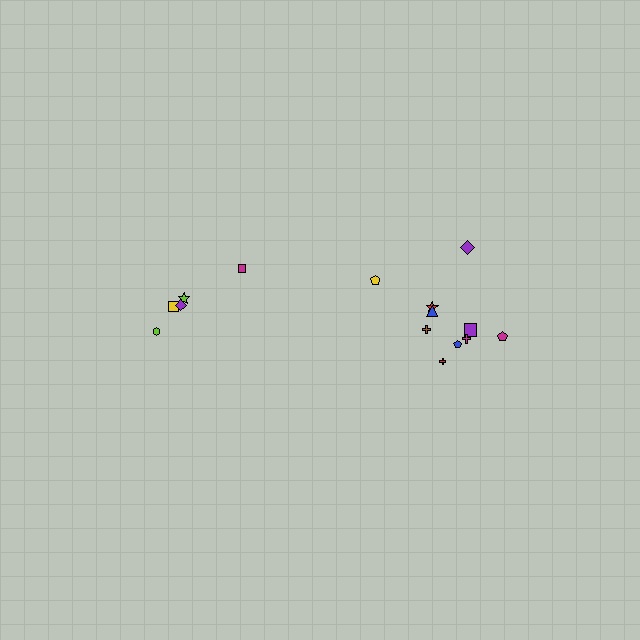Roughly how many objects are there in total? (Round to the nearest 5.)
Roughly 15 objects in total.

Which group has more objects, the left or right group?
The right group.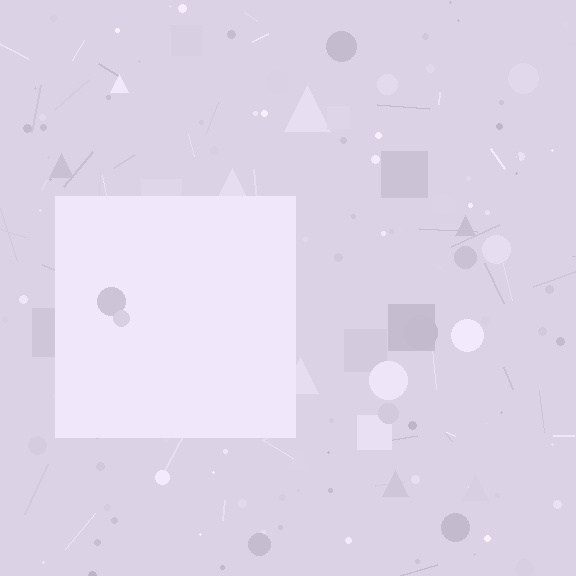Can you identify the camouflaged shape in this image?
The camouflaged shape is a square.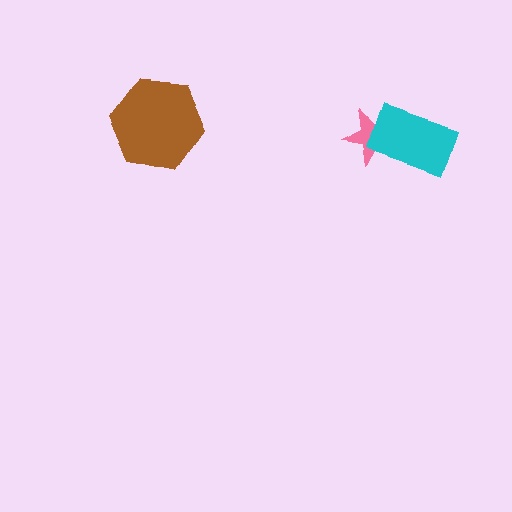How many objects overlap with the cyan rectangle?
1 object overlaps with the cyan rectangle.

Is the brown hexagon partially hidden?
No, no other shape covers it.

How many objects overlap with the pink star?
1 object overlaps with the pink star.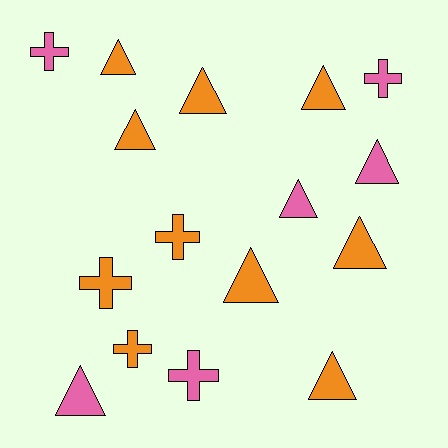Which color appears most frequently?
Orange, with 10 objects.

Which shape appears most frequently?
Triangle, with 10 objects.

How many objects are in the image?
There are 16 objects.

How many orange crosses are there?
There are 3 orange crosses.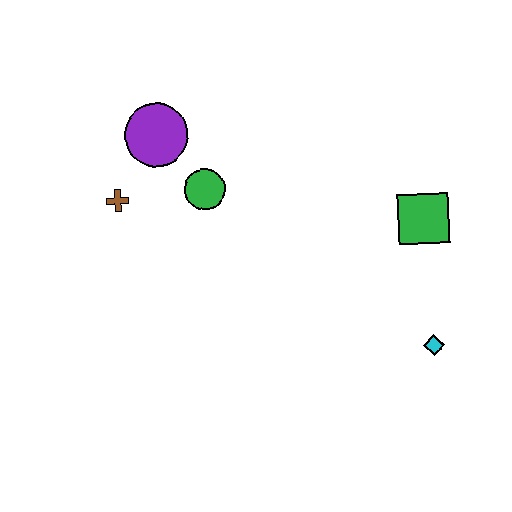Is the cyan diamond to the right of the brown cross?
Yes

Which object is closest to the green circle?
The purple circle is closest to the green circle.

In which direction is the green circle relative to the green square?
The green circle is to the left of the green square.